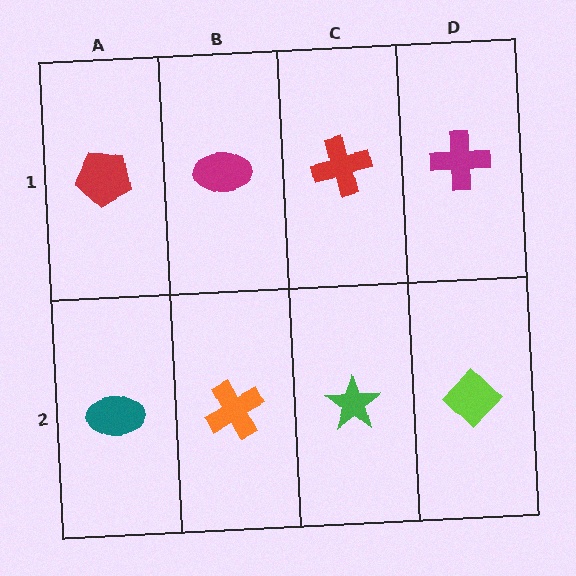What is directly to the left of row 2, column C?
An orange cross.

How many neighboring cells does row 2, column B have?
3.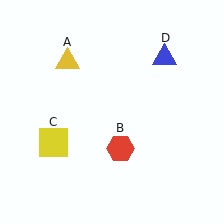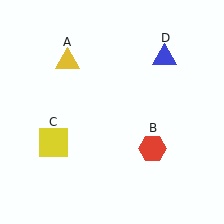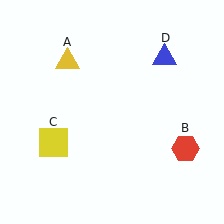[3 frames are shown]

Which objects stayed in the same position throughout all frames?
Yellow triangle (object A) and yellow square (object C) and blue triangle (object D) remained stationary.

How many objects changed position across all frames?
1 object changed position: red hexagon (object B).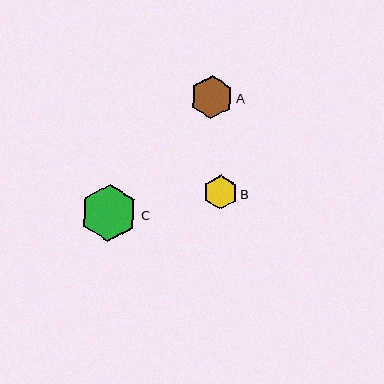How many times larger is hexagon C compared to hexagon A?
Hexagon C is approximately 1.3 times the size of hexagon A.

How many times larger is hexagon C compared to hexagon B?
Hexagon C is approximately 1.7 times the size of hexagon B.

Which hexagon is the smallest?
Hexagon B is the smallest with a size of approximately 34 pixels.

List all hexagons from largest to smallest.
From largest to smallest: C, A, B.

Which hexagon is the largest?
Hexagon C is the largest with a size of approximately 57 pixels.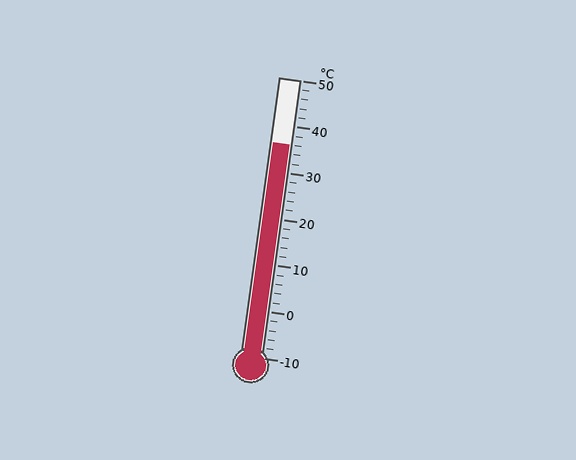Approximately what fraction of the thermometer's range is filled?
The thermometer is filled to approximately 75% of its range.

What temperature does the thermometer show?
The thermometer shows approximately 36°C.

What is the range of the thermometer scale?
The thermometer scale ranges from -10°C to 50°C.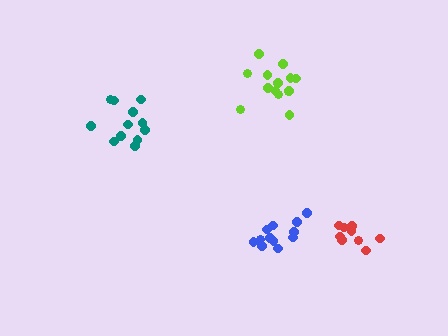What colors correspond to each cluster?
The clusters are colored: teal, blue, red, lime.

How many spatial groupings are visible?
There are 4 spatial groupings.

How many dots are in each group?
Group 1: 12 dots, Group 2: 12 dots, Group 3: 9 dots, Group 4: 14 dots (47 total).